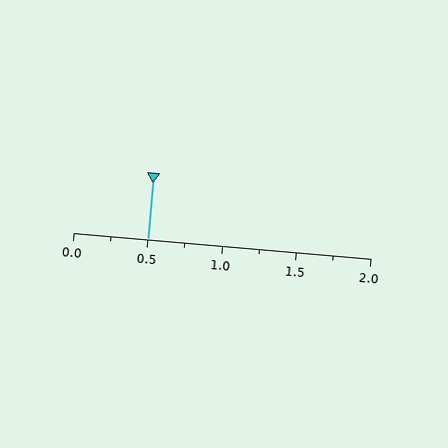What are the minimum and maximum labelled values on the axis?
The axis runs from 0.0 to 2.0.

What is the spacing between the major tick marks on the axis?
The major ticks are spaced 0.5 apart.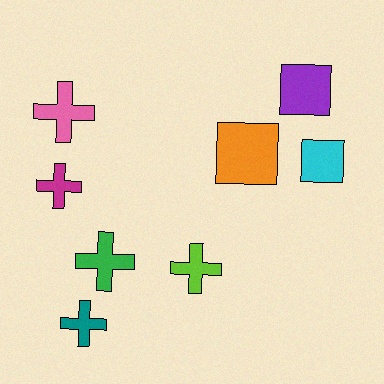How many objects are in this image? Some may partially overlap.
There are 8 objects.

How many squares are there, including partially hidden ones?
There are 3 squares.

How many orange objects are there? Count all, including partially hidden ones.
There is 1 orange object.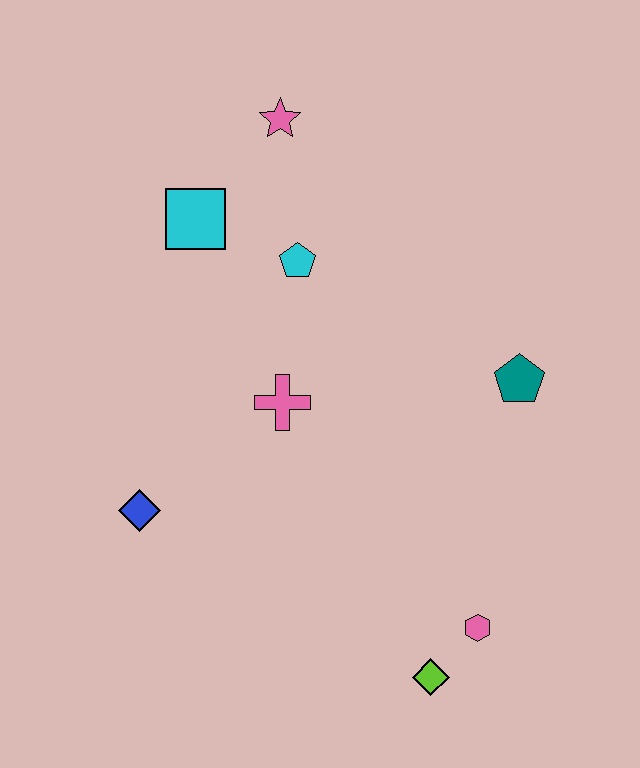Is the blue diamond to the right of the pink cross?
No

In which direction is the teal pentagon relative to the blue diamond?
The teal pentagon is to the right of the blue diamond.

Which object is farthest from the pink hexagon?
The pink star is farthest from the pink hexagon.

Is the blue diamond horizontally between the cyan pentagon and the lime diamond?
No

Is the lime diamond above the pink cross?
No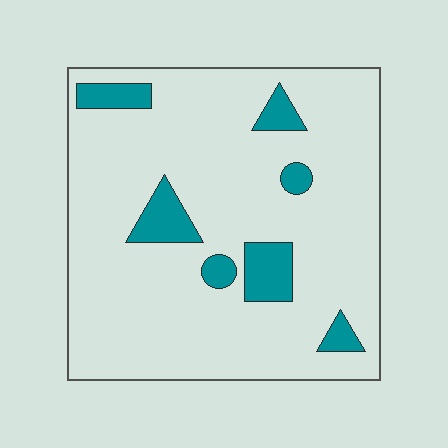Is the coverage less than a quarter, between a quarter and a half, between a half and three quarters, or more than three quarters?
Less than a quarter.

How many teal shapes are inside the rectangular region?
7.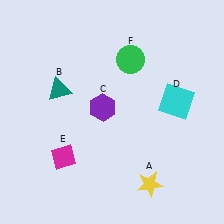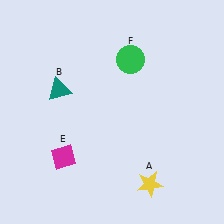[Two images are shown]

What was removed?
The purple hexagon (C), the cyan square (D) were removed in Image 2.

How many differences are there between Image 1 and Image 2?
There are 2 differences between the two images.